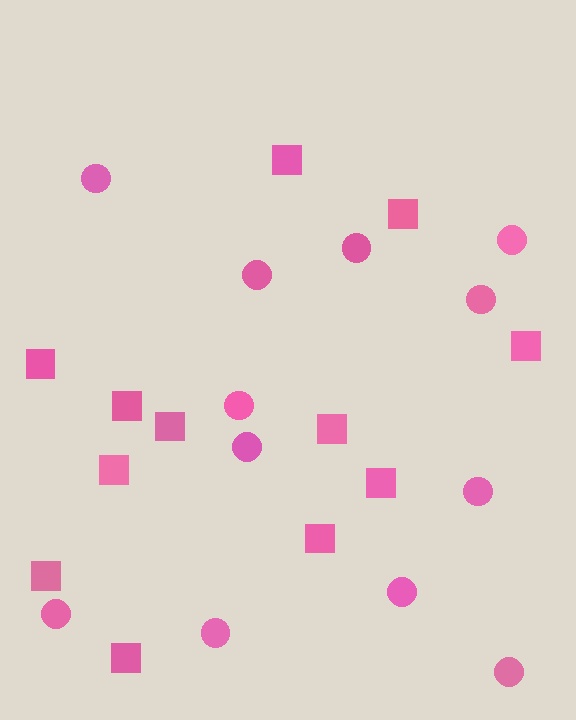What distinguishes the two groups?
There are 2 groups: one group of squares (12) and one group of circles (12).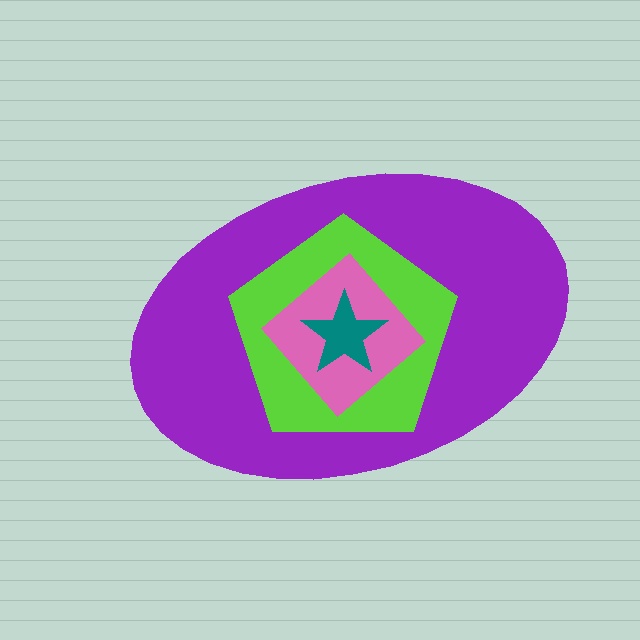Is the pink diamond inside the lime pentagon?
Yes.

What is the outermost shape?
The purple ellipse.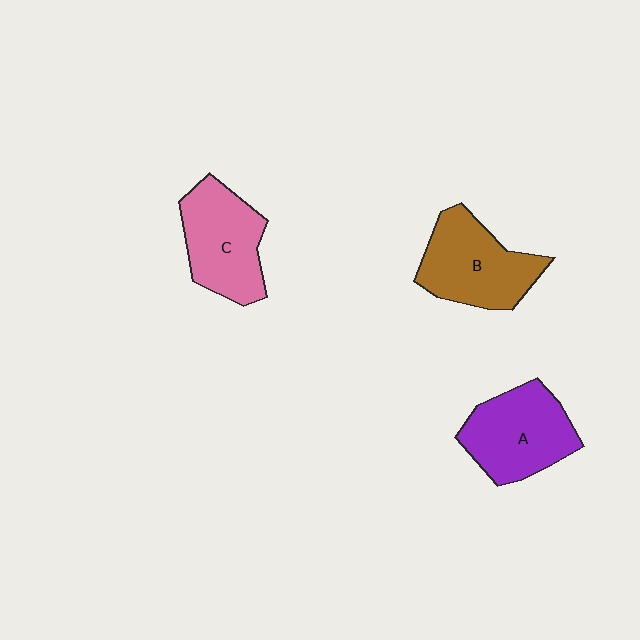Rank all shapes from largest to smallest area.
From largest to smallest: B (brown), A (purple), C (pink).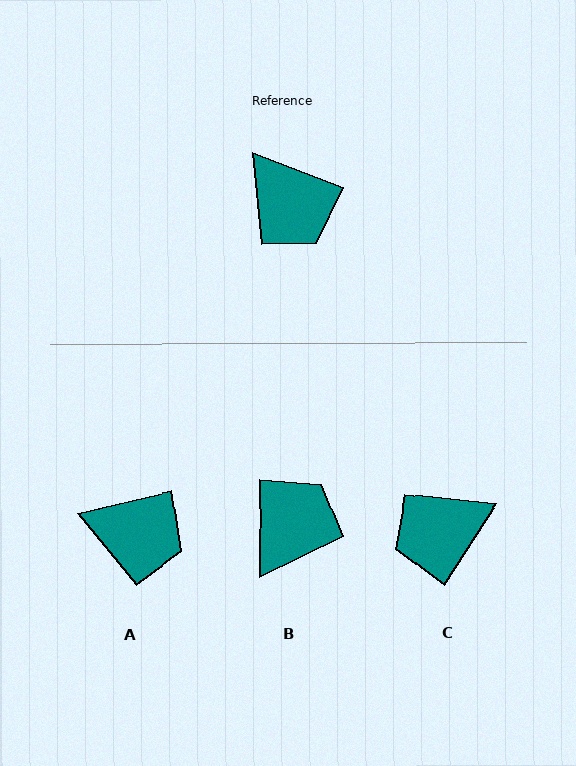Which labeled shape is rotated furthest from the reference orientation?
B, about 111 degrees away.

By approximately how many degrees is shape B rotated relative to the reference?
Approximately 111 degrees counter-clockwise.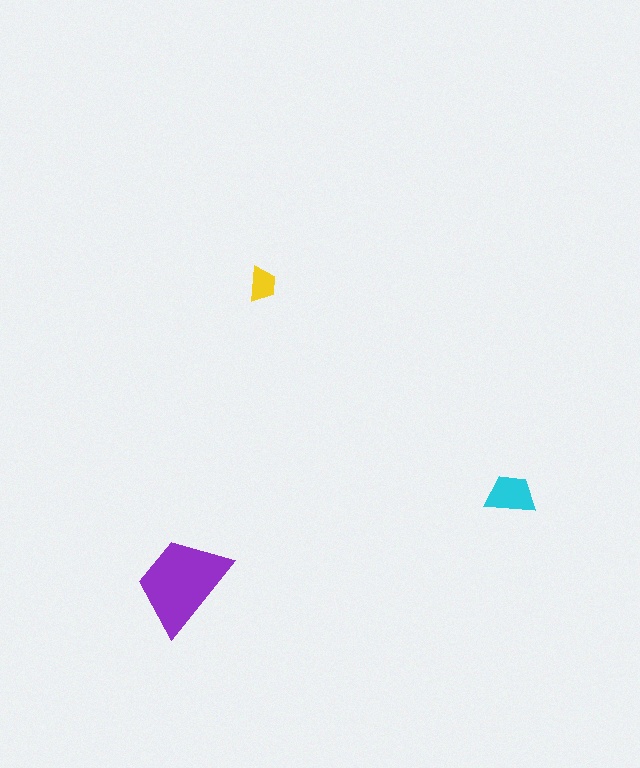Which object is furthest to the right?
The cyan trapezoid is rightmost.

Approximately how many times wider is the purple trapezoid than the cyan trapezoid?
About 2 times wider.